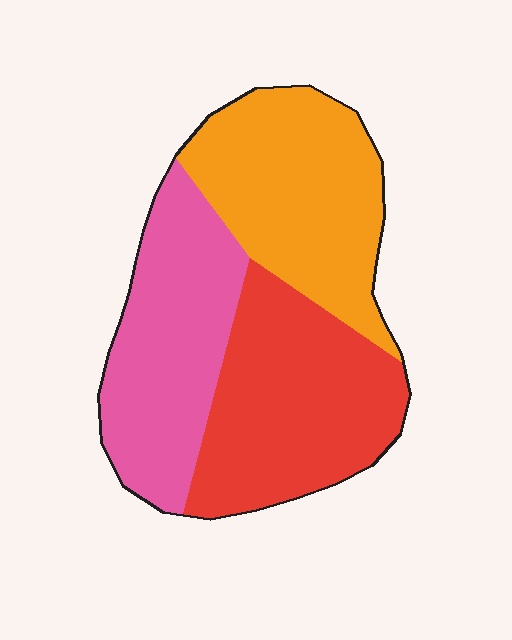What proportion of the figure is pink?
Pink takes up between a quarter and a half of the figure.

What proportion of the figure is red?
Red covers 35% of the figure.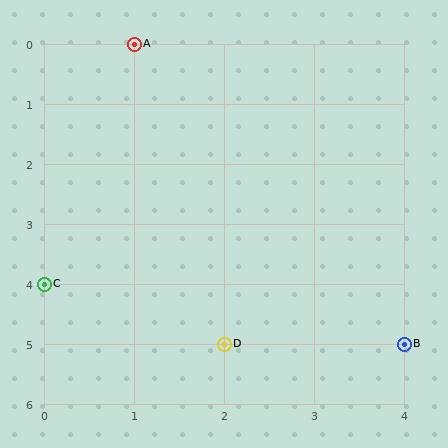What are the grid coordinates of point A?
Point A is at grid coordinates (1, 0).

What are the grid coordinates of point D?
Point D is at grid coordinates (2, 5).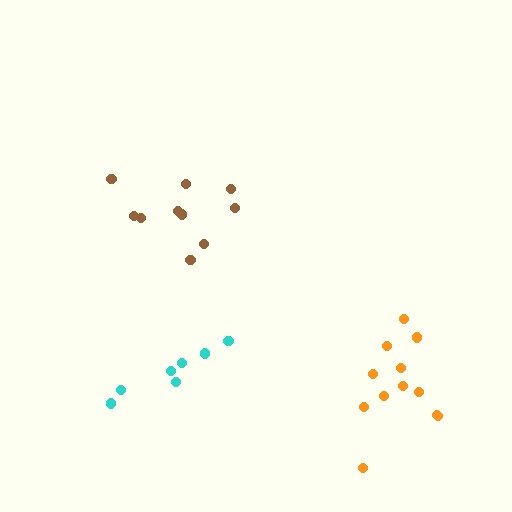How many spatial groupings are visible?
There are 3 spatial groupings.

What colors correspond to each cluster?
The clusters are colored: brown, orange, cyan.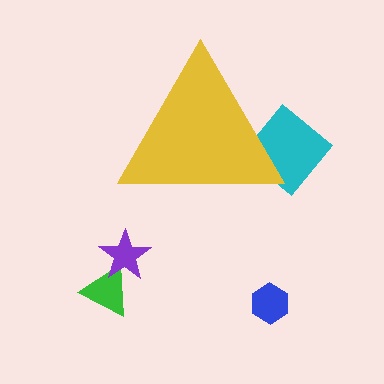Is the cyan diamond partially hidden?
Yes, the cyan diamond is partially hidden behind the yellow triangle.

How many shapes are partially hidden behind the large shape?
1 shape is partially hidden.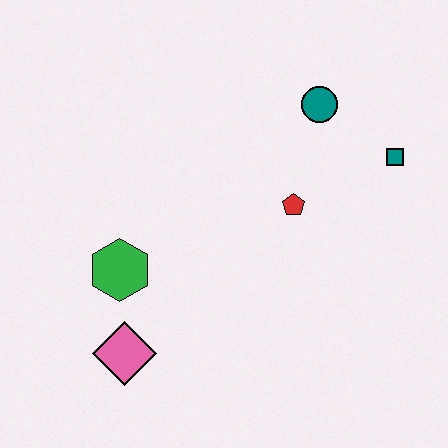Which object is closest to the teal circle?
The teal square is closest to the teal circle.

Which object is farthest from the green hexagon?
The teal square is farthest from the green hexagon.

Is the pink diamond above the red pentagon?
No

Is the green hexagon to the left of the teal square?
Yes